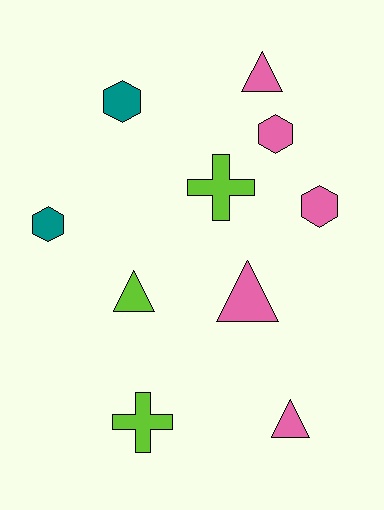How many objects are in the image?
There are 10 objects.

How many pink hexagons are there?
There are 2 pink hexagons.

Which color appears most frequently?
Pink, with 5 objects.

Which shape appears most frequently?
Hexagon, with 4 objects.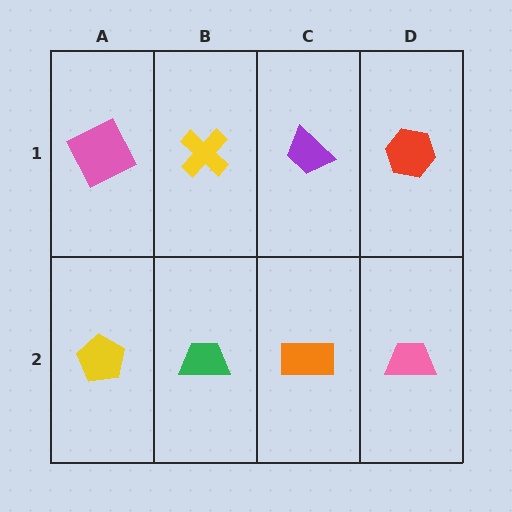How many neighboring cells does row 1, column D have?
2.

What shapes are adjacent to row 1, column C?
An orange rectangle (row 2, column C), a yellow cross (row 1, column B), a red hexagon (row 1, column D).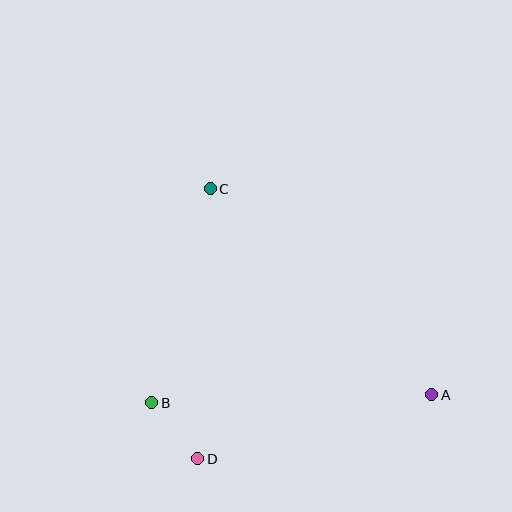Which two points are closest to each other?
Points B and D are closest to each other.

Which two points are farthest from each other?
Points A and C are farthest from each other.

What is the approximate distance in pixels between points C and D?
The distance between C and D is approximately 270 pixels.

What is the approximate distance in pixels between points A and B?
The distance between A and B is approximately 280 pixels.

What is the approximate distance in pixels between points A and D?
The distance between A and D is approximately 242 pixels.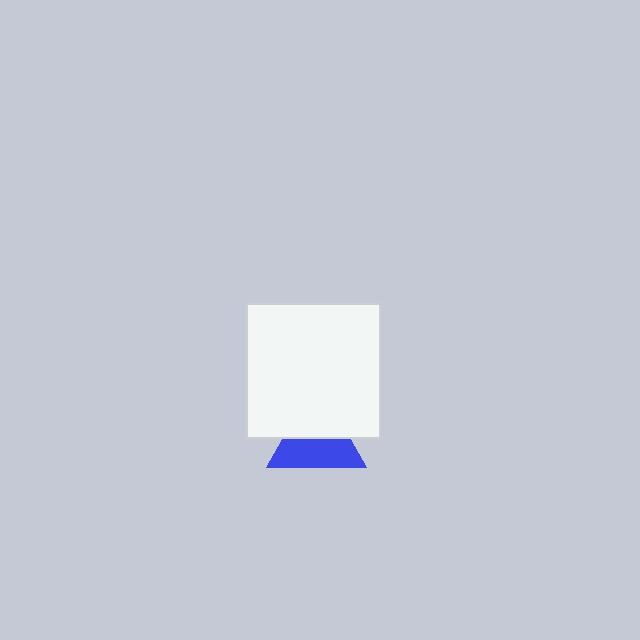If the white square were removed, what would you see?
You would see the complete blue triangle.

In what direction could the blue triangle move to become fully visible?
The blue triangle could move down. That would shift it out from behind the white square entirely.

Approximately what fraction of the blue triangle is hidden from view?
Roughly 47% of the blue triangle is hidden behind the white square.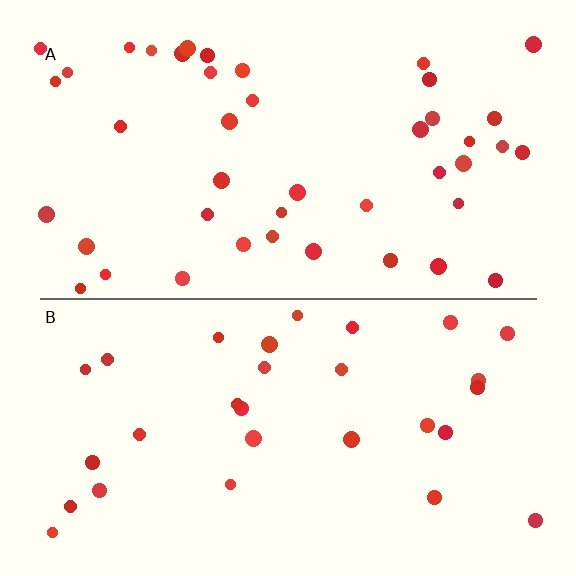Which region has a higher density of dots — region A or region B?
A (the top).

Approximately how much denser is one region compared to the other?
Approximately 1.4× — region A over region B.